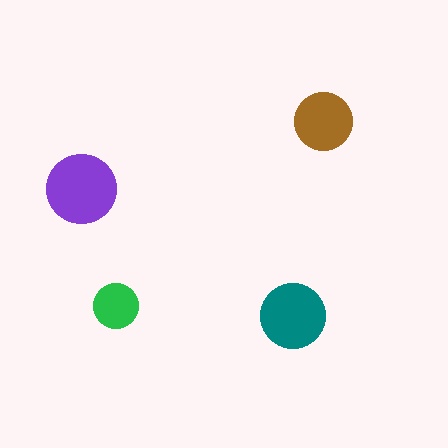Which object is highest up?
The brown circle is topmost.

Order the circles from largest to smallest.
the purple one, the teal one, the brown one, the green one.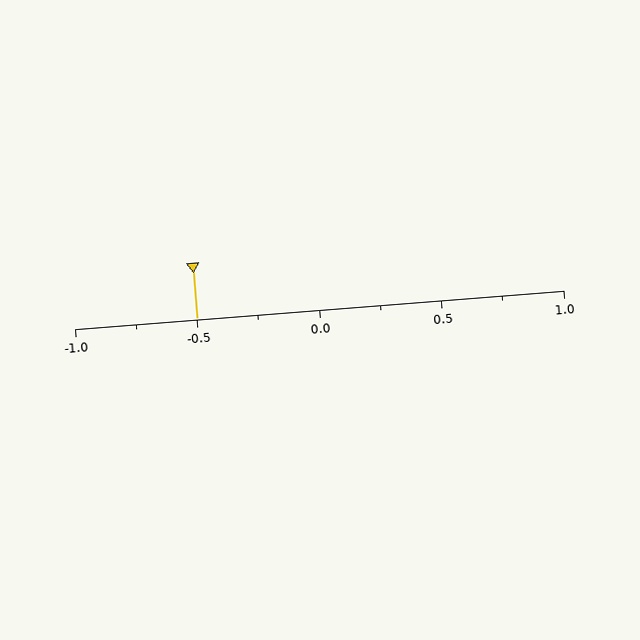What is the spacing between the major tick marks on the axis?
The major ticks are spaced 0.5 apart.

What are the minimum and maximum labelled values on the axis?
The axis runs from -1.0 to 1.0.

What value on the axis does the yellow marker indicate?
The marker indicates approximately -0.5.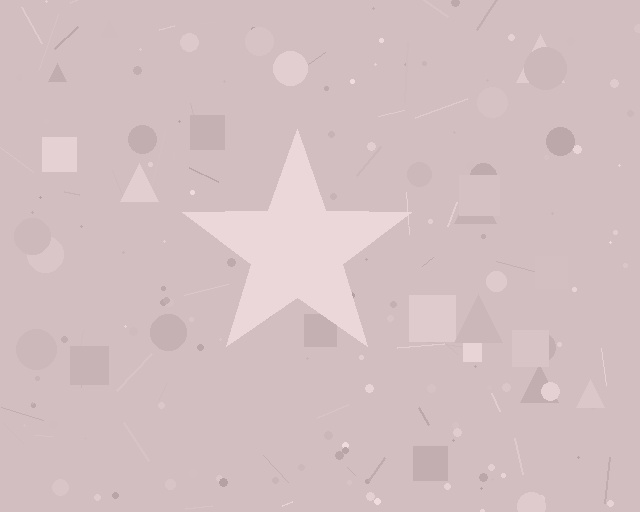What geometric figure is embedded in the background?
A star is embedded in the background.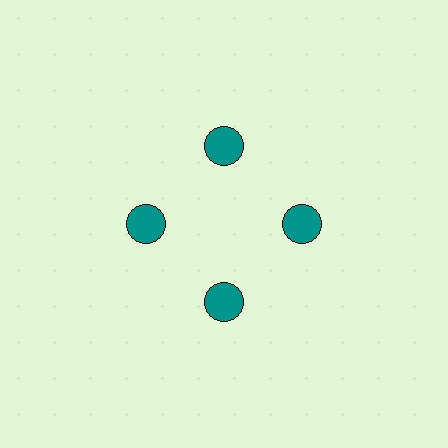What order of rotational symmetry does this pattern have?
This pattern has 4-fold rotational symmetry.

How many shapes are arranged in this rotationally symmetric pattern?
There are 4 shapes, arranged in 4 groups of 1.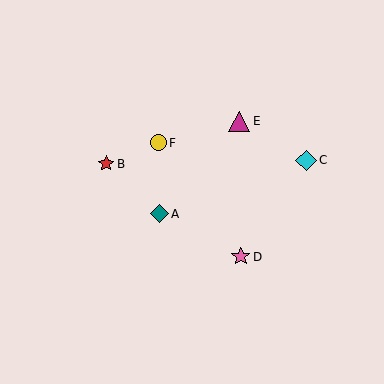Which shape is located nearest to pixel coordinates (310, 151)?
The cyan diamond (labeled C) at (306, 160) is nearest to that location.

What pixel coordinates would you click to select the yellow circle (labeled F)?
Click at (159, 143) to select the yellow circle F.